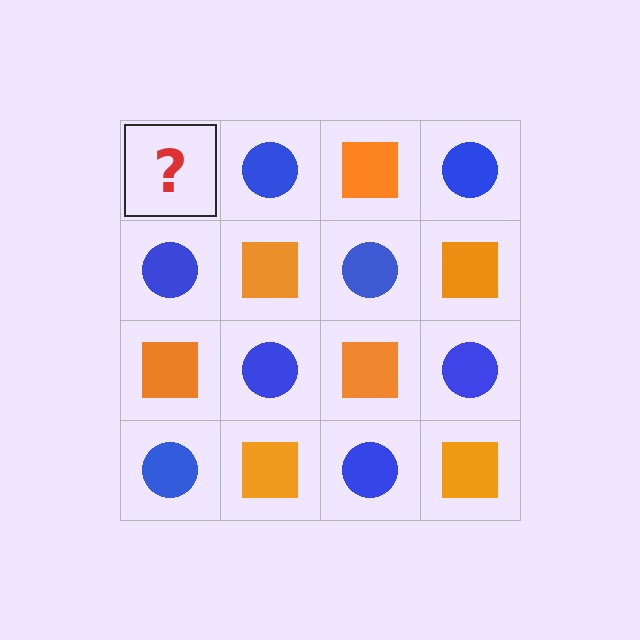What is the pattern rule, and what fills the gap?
The rule is that it alternates orange square and blue circle in a checkerboard pattern. The gap should be filled with an orange square.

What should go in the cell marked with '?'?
The missing cell should contain an orange square.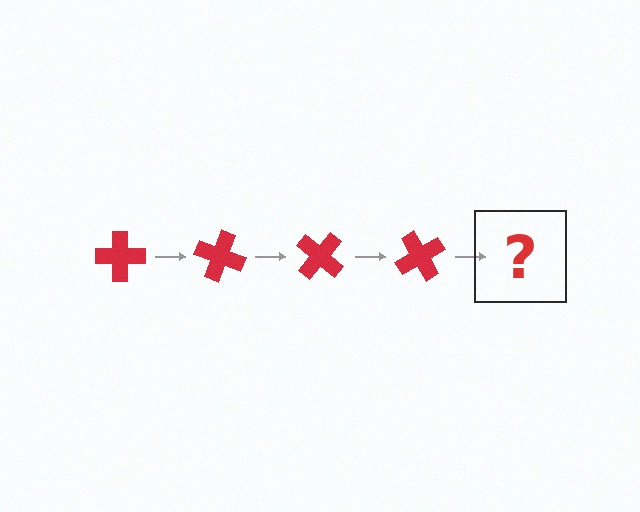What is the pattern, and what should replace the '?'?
The pattern is that the cross rotates 20 degrees each step. The '?' should be a red cross rotated 80 degrees.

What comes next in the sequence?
The next element should be a red cross rotated 80 degrees.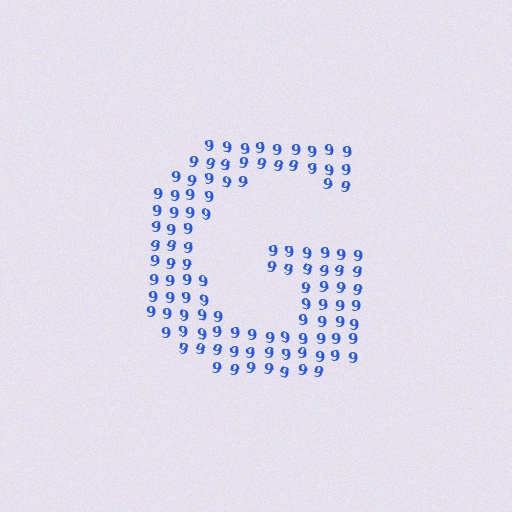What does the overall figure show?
The overall figure shows the letter G.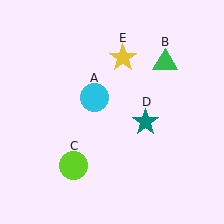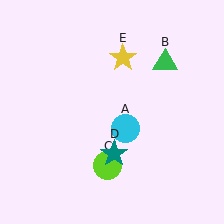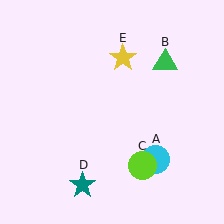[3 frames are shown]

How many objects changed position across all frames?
3 objects changed position: cyan circle (object A), lime circle (object C), teal star (object D).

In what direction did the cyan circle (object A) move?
The cyan circle (object A) moved down and to the right.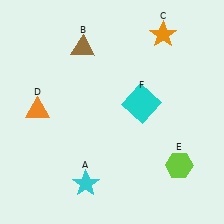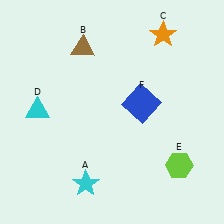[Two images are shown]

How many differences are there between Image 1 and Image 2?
There are 2 differences between the two images.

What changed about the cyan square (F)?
In Image 1, F is cyan. In Image 2, it changed to blue.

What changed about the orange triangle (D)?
In Image 1, D is orange. In Image 2, it changed to cyan.